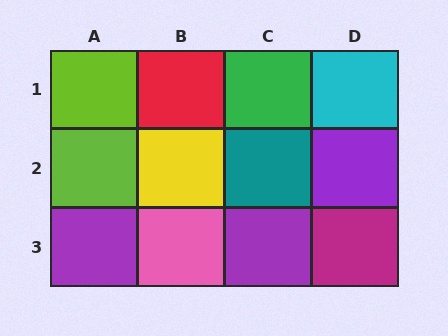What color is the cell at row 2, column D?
Purple.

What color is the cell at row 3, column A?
Purple.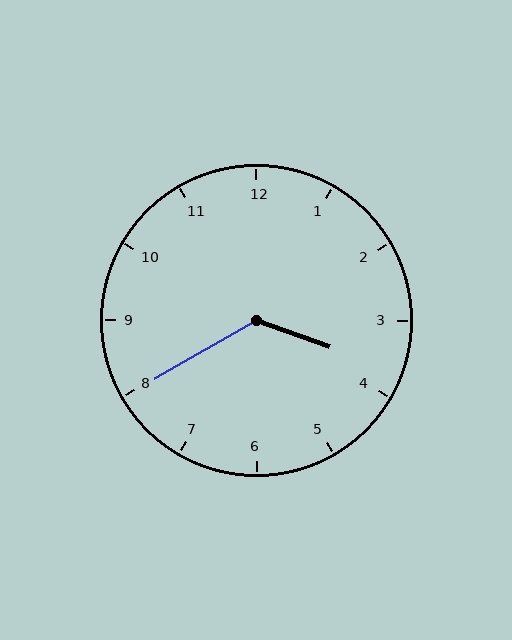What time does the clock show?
3:40.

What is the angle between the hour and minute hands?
Approximately 130 degrees.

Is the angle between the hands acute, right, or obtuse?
It is obtuse.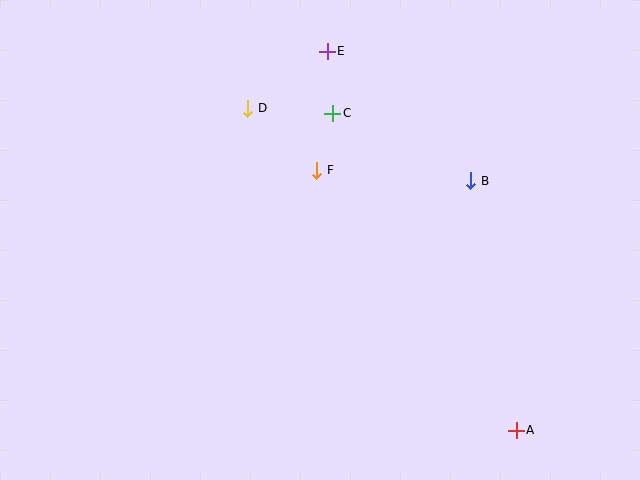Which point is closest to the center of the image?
Point F at (317, 170) is closest to the center.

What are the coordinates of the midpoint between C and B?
The midpoint between C and B is at (402, 147).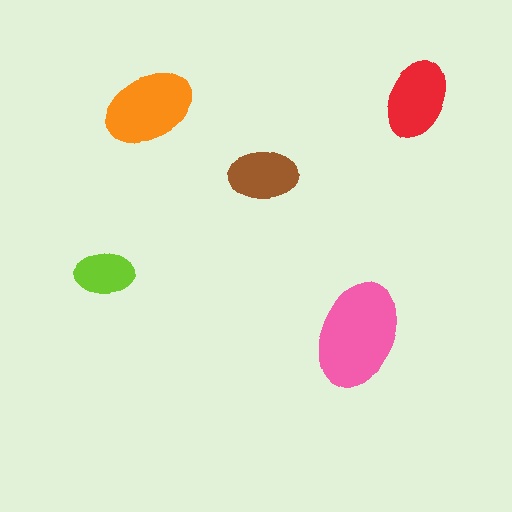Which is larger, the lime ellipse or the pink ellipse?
The pink one.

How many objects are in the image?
There are 5 objects in the image.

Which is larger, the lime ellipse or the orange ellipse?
The orange one.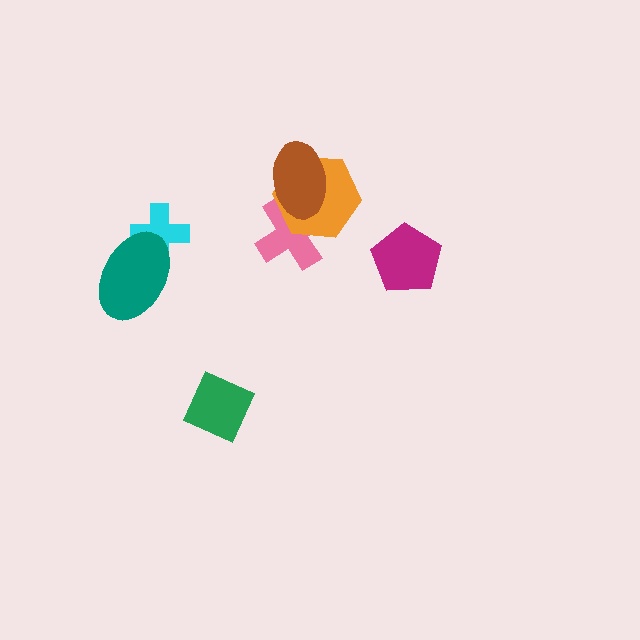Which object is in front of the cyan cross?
The teal ellipse is in front of the cyan cross.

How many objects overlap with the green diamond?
0 objects overlap with the green diamond.